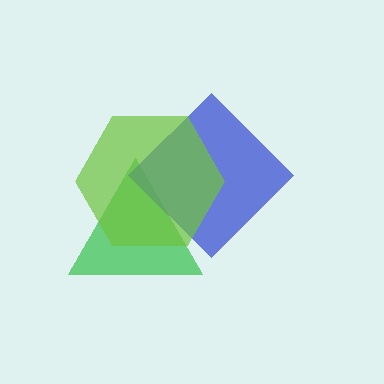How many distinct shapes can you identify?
There are 3 distinct shapes: a green triangle, a blue diamond, a lime hexagon.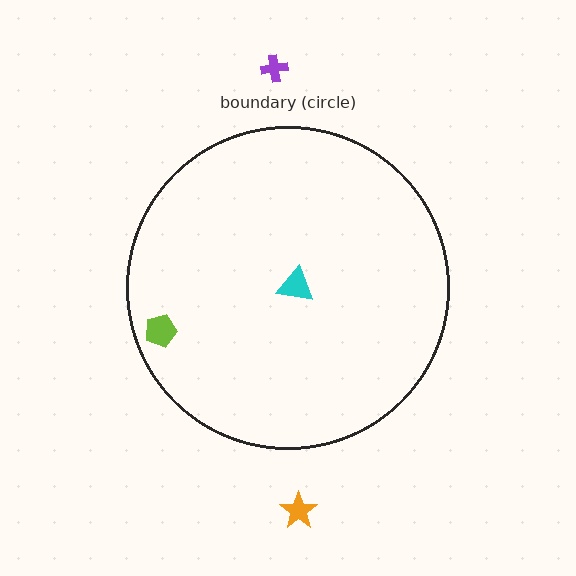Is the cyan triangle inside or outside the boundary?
Inside.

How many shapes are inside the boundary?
2 inside, 2 outside.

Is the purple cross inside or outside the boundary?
Outside.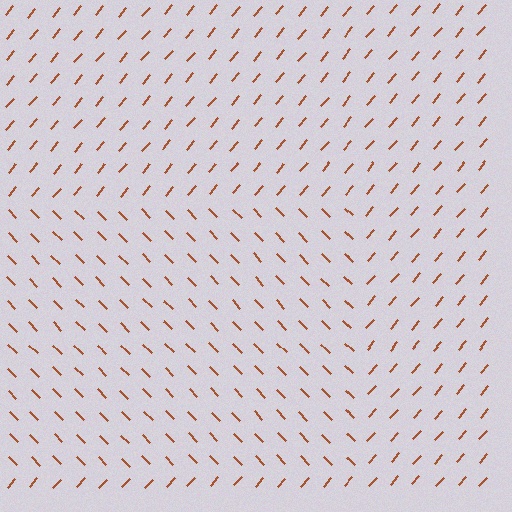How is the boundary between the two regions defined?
The boundary is defined purely by a change in line orientation (approximately 85 degrees difference). All lines are the same color and thickness.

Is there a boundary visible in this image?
Yes, there is a texture boundary formed by a change in line orientation.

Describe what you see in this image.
The image is filled with small brown line segments. A rectangle region in the image has lines oriented differently from the surrounding lines, creating a visible texture boundary.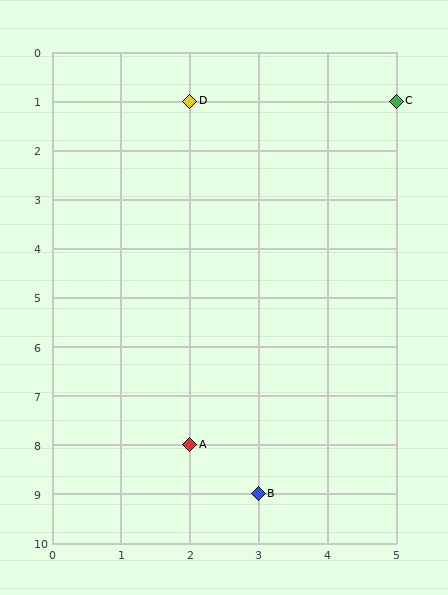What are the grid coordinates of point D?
Point D is at grid coordinates (2, 1).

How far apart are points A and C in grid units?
Points A and C are 3 columns and 7 rows apart (about 7.6 grid units diagonally).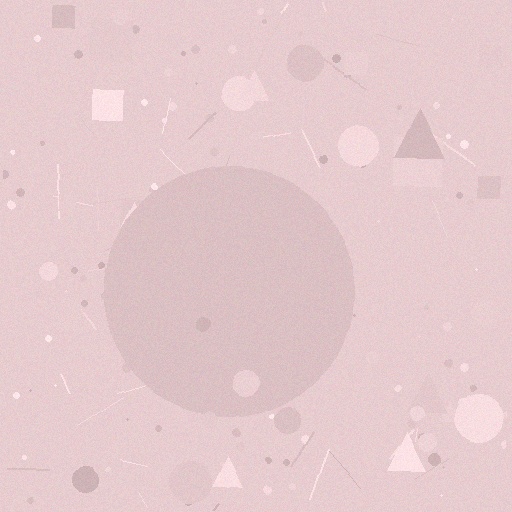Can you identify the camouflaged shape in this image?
The camouflaged shape is a circle.